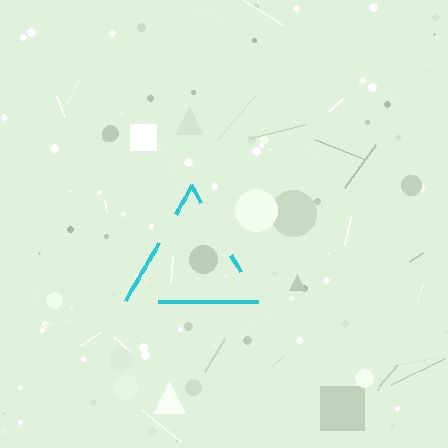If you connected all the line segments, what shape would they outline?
They would outline a triangle.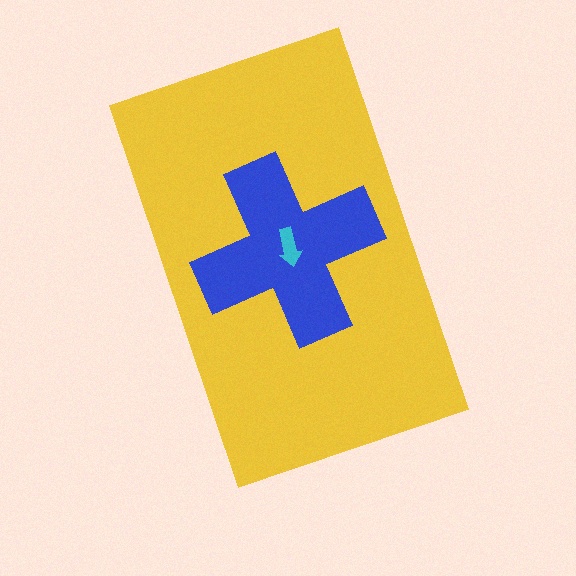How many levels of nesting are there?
3.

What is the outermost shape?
The yellow rectangle.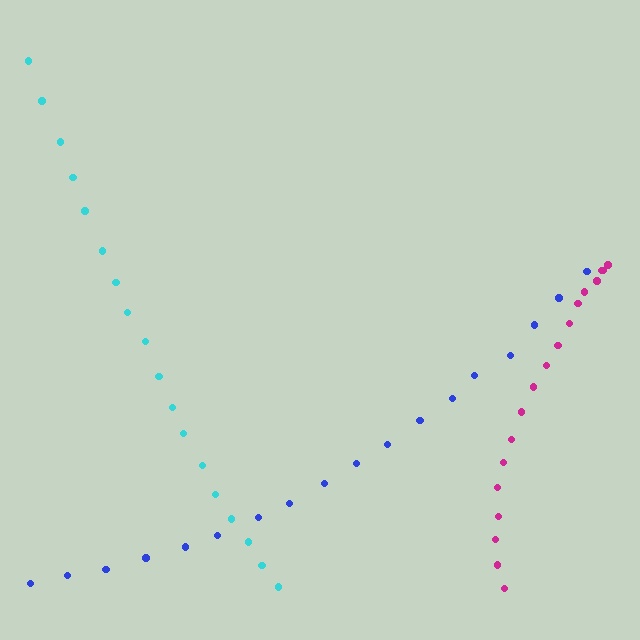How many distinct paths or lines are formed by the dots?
There are 3 distinct paths.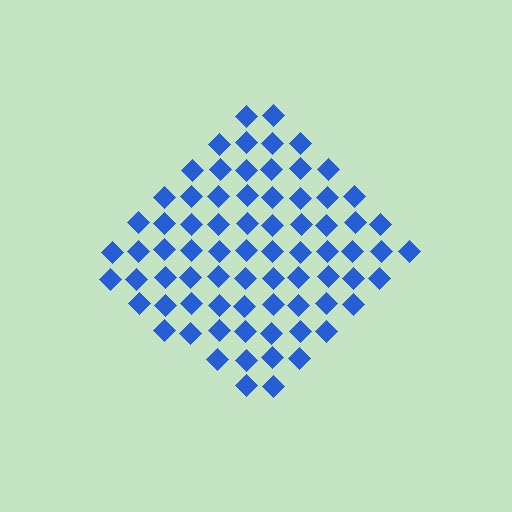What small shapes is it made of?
It is made of small diamonds.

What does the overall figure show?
The overall figure shows a diamond.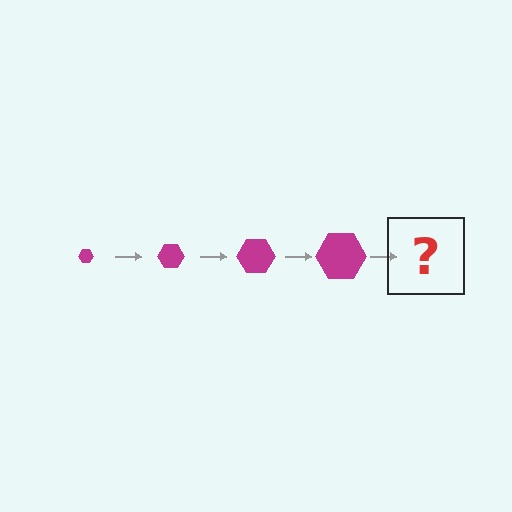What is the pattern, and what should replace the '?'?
The pattern is that the hexagon gets progressively larger each step. The '?' should be a magenta hexagon, larger than the previous one.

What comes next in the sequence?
The next element should be a magenta hexagon, larger than the previous one.